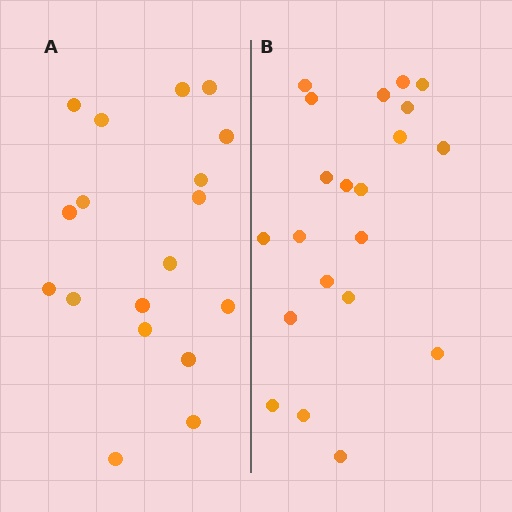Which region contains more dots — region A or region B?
Region B (the right region) has more dots.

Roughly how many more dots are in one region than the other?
Region B has just a few more — roughly 2 or 3 more dots than region A.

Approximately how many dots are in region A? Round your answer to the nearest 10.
About 20 dots. (The exact count is 18, which rounds to 20.)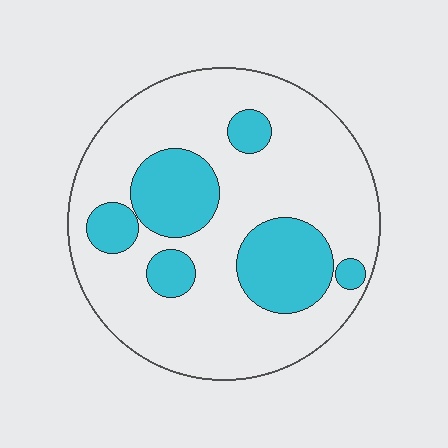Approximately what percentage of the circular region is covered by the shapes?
Approximately 25%.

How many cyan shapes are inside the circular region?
6.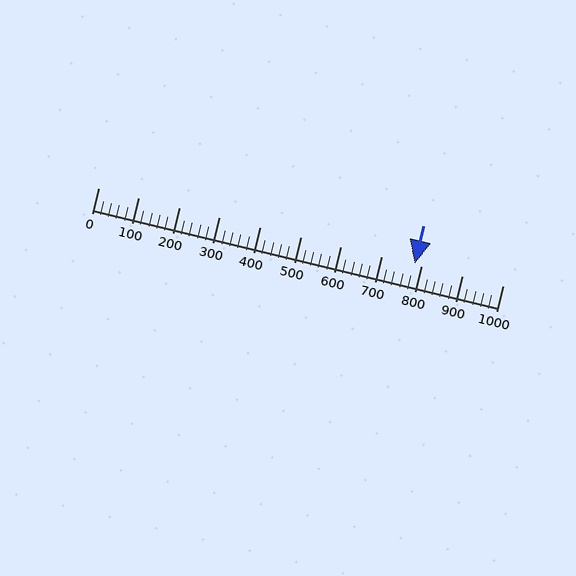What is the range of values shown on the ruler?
The ruler shows values from 0 to 1000.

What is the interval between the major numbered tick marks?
The major tick marks are spaced 100 units apart.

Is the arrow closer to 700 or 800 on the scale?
The arrow is closer to 800.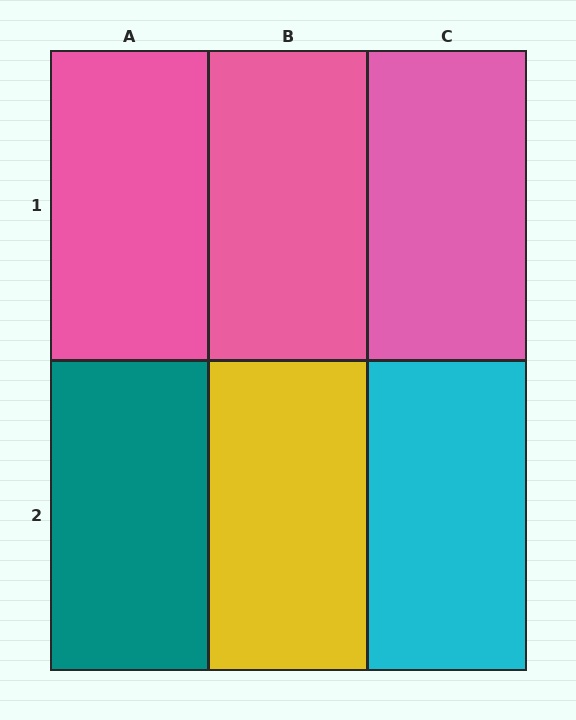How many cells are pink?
3 cells are pink.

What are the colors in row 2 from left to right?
Teal, yellow, cyan.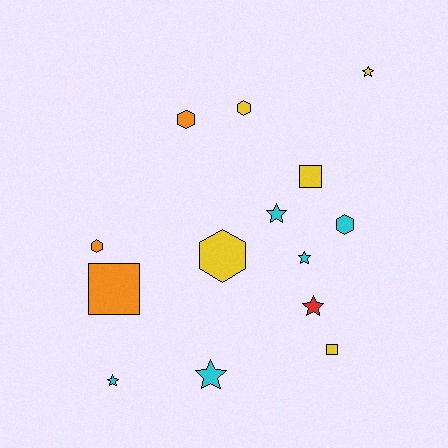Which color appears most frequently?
Yellow, with 5 objects.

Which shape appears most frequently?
Star, with 6 objects.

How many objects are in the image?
There are 14 objects.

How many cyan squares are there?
There are no cyan squares.